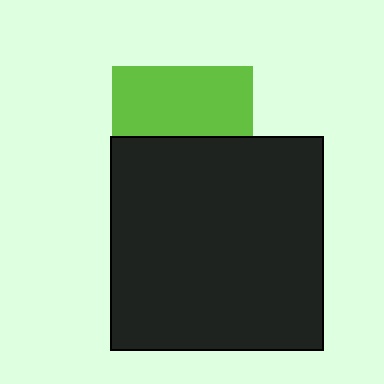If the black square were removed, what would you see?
You would see the complete lime square.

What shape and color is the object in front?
The object in front is a black square.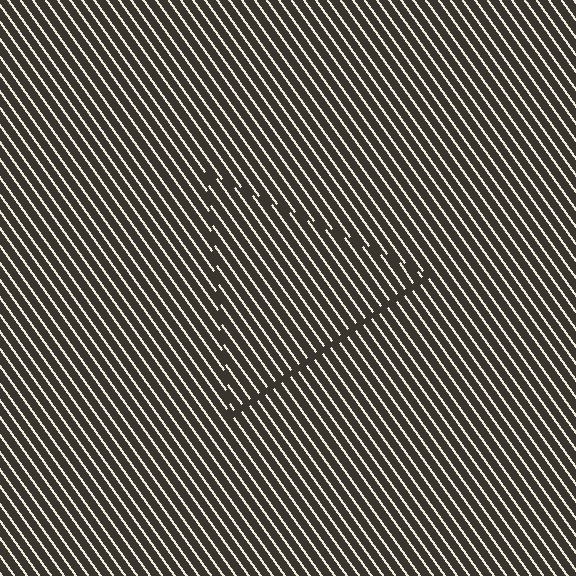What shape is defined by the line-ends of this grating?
An illusory triangle. The interior of the shape contains the same grating, shifted by half a period — the contour is defined by the phase discontinuity where line-ends from the inner and outer gratings abut.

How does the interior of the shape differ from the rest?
The interior of the shape contains the same grating, shifted by half a period — the contour is defined by the phase discontinuity where line-ends from the inner and outer gratings abut.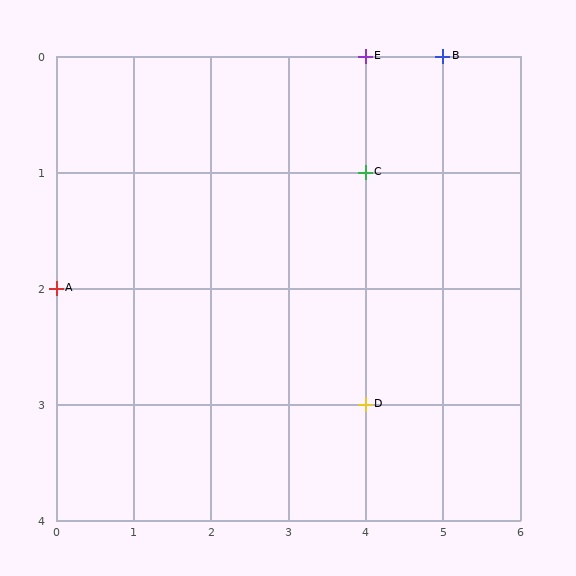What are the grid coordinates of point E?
Point E is at grid coordinates (4, 0).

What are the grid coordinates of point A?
Point A is at grid coordinates (0, 2).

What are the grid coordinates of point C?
Point C is at grid coordinates (4, 1).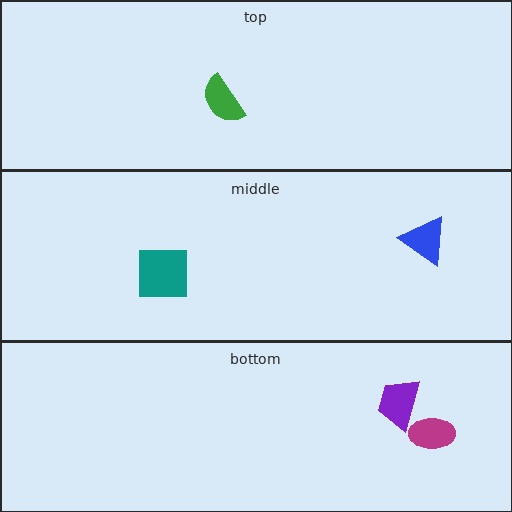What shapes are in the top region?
The green semicircle.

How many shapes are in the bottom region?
2.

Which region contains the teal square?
The middle region.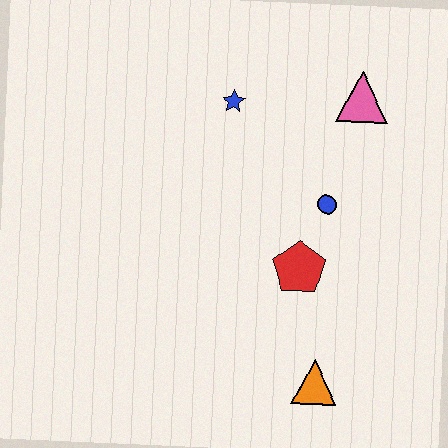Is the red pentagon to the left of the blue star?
No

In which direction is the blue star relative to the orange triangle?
The blue star is above the orange triangle.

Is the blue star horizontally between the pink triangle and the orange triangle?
No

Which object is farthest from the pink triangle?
The orange triangle is farthest from the pink triangle.